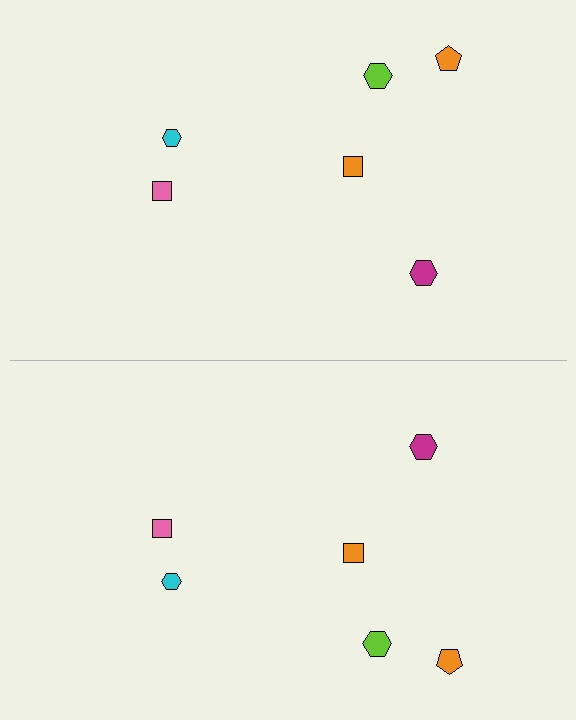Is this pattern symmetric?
Yes, this pattern has bilateral (reflection) symmetry.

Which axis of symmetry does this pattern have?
The pattern has a horizontal axis of symmetry running through the center of the image.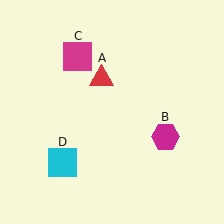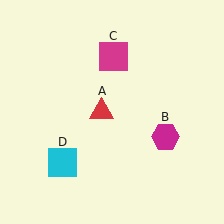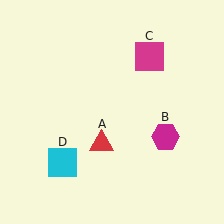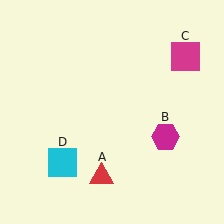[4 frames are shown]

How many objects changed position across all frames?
2 objects changed position: red triangle (object A), magenta square (object C).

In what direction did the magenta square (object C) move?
The magenta square (object C) moved right.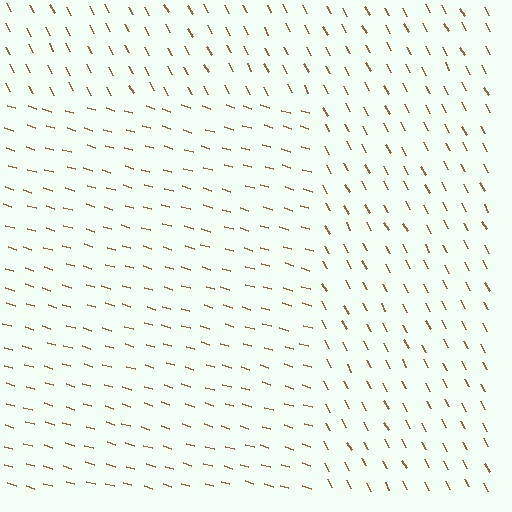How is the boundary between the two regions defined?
The boundary is defined purely by a change in line orientation (approximately 45 degrees difference). All lines are the same color and thickness.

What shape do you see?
I see a rectangle.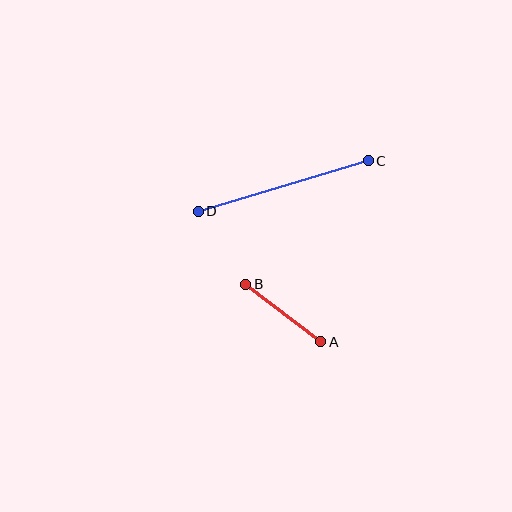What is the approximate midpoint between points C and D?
The midpoint is at approximately (283, 186) pixels.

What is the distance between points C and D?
The distance is approximately 177 pixels.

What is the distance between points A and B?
The distance is approximately 94 pixels.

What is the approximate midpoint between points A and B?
The midpoint is at approximately (283, 313) pixels.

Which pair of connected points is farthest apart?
Points C and D are farthest apart.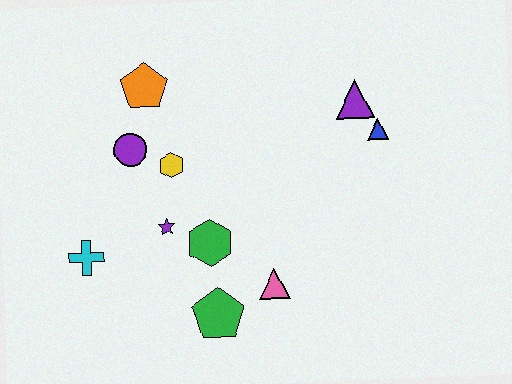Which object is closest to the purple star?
The green hexagon is closest to the purple star.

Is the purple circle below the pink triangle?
No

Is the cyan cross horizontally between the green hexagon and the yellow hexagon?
No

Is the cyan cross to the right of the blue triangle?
No